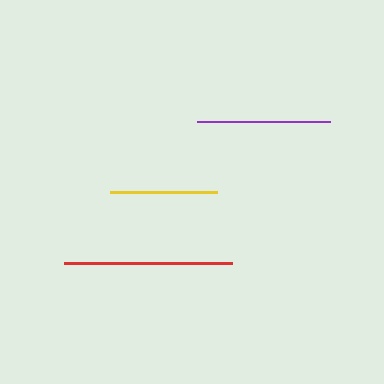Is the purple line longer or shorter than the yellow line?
The purple line is longer than the yellow line.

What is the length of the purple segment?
The purple segment is approximately 133 pixels long.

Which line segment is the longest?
The red line is the longest at approximately 169 pixels.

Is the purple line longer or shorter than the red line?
The red line is longer than the purple line.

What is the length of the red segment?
The red segment is approximately 169 pixels long.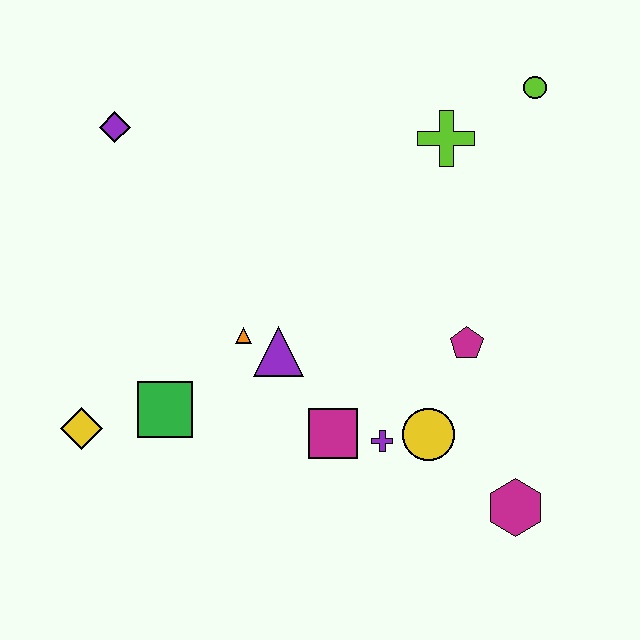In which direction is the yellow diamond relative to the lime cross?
The yellow diamond is to the left of the lime cross.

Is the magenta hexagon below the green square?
Yes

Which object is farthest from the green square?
The lime circle is farthest from the green square.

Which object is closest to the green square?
The yellow diamond is closest to the green square.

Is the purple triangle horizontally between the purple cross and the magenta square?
No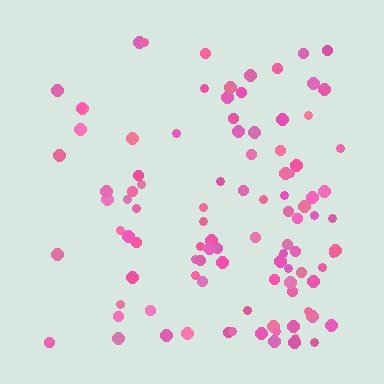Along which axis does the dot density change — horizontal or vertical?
Horizontal.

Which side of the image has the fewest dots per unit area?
The left.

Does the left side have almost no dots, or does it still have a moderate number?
Still a moderate number, just noticeably fewer than the right.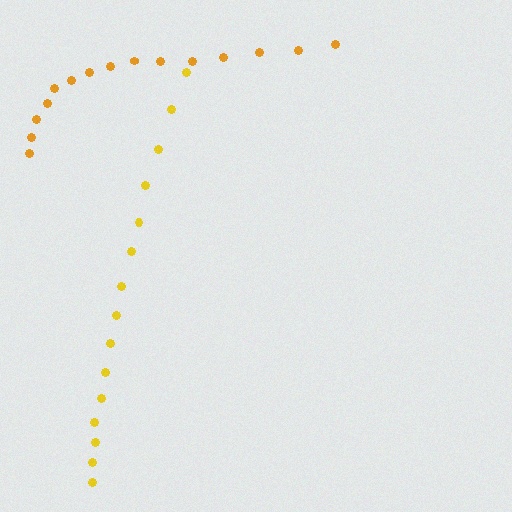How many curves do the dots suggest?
There are 2 distinct paths.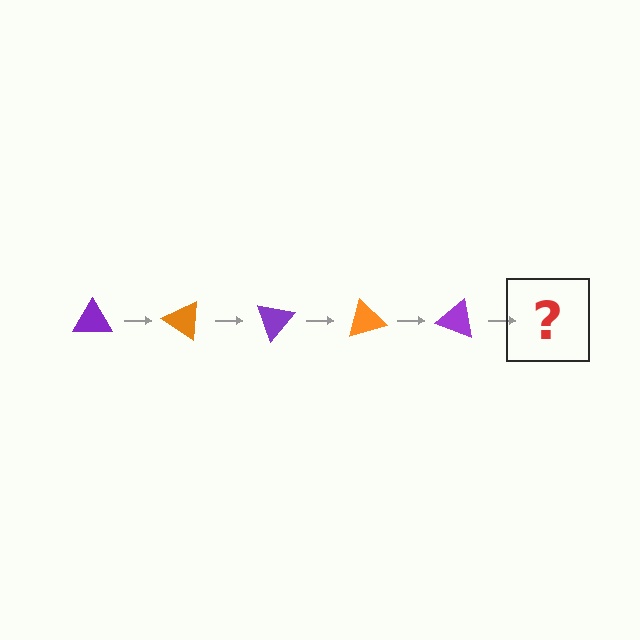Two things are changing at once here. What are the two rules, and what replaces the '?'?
The two rules are that it rotates 35 degrees each step and the color cycles through purple and orange. The '?' should be an orange triangle, rotated 175 degrees from the start.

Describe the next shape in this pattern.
It should be an orange triangle, rotated 175 degrees from the start.